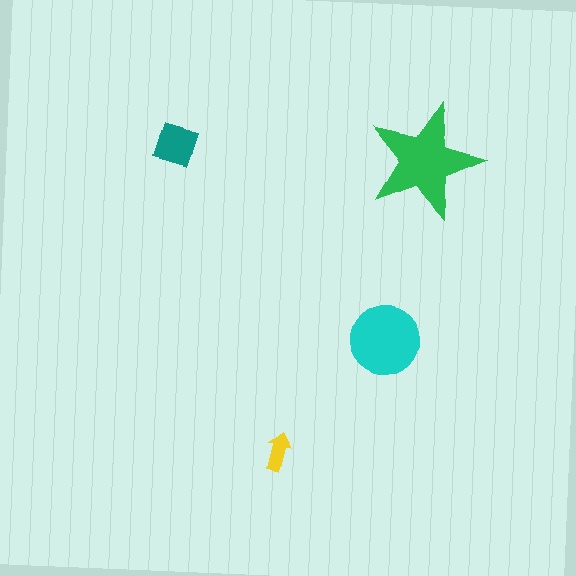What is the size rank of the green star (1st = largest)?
1st.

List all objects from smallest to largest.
The yellow arrow, the teal square, the cyan circle, the green star.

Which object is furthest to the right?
The green star is rightmost.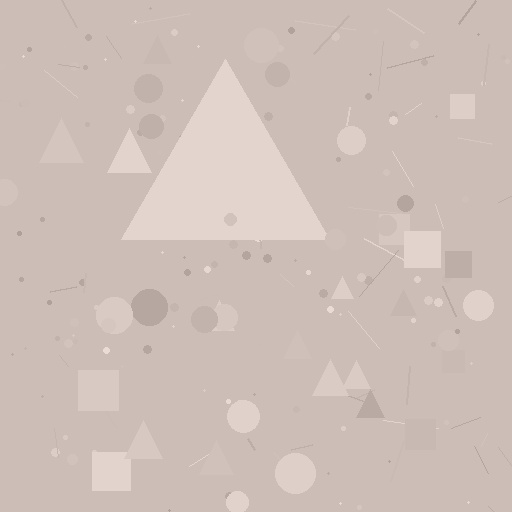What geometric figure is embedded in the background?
A triangle is embedded in the background.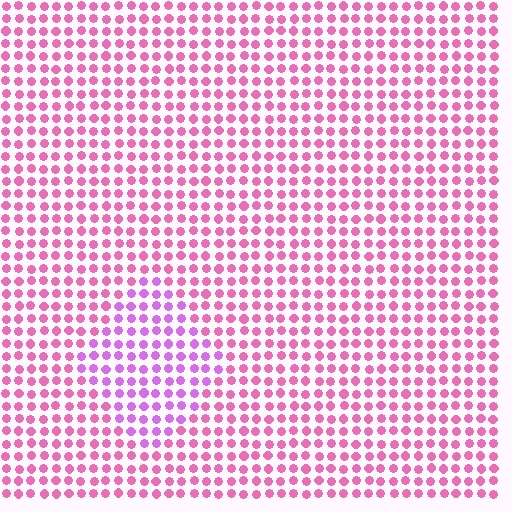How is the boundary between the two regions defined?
The boundary is defined purely by a slight shift in hue (about 34 degrees). Spacing, size, and orientation are identical on both sides.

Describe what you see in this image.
The image is filled with small pink elements in a uniform arrangement. A diamond-shaped region is visible where the elements are tinted to a slightly different hue, forming a subtle color boundary.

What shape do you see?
I see a diamond.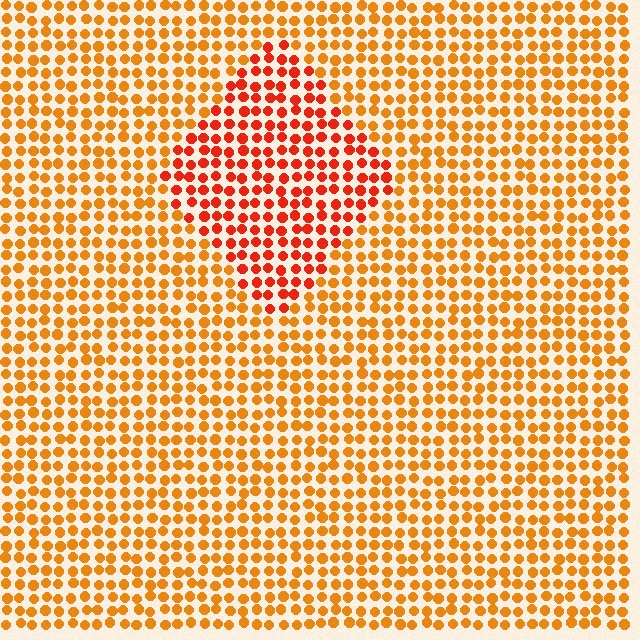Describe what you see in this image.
The image is filled with small orange elements in a uniform arrangement. A diamond-shaped region is visible where the elements are tinted to a slightly different hue, forming a subtle color boundary.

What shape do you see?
I see a diamond.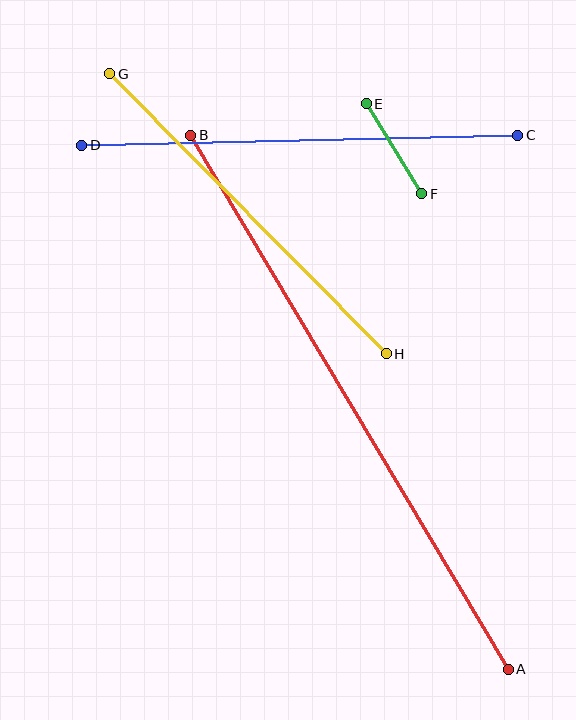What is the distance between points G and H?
The distance is approximately 393 pixels.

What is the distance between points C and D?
The distance is approximately 436 pixels.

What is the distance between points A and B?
The distance is approximately 621 pixels.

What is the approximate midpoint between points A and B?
The midpoint is at approximately (350, 402) pixels.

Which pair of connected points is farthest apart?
Points A and B are farthest apart.